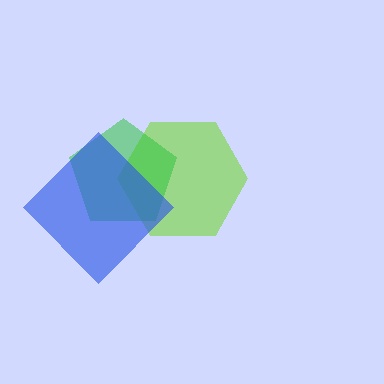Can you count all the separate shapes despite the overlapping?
Yes, there are 3 separate shapes.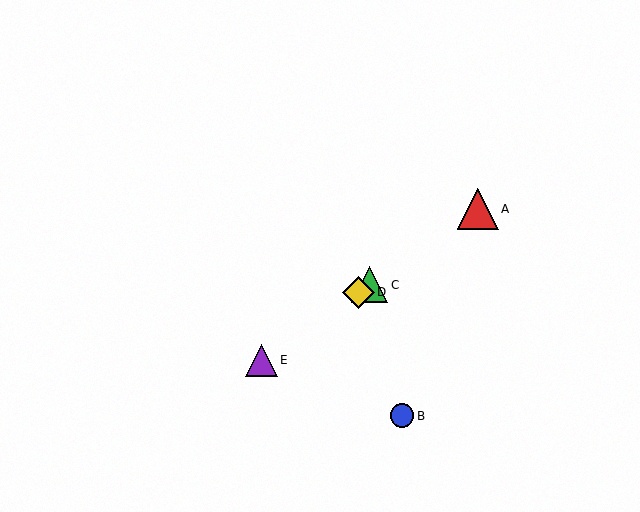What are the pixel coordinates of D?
Object D is at (359, 292).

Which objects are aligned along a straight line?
Objects A, C, D, E are aligned along a straight line.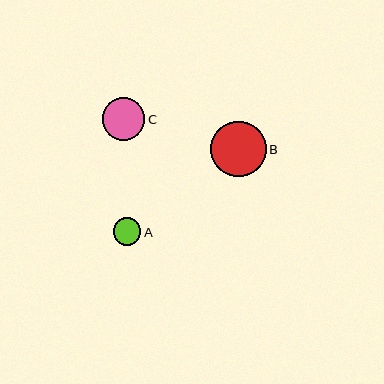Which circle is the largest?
Circle B is the largest with a size of approximately 55 pixels.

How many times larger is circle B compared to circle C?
Circle B is approximately 1.3 times the size of circle C.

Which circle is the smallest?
Circle A is the smallest with a size of approximately 28 pixels.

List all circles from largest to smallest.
From largest to smallest: B, C, A.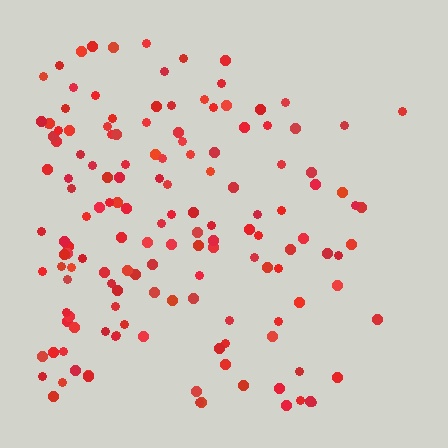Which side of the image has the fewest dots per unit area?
The right.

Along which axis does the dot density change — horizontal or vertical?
Horizontal.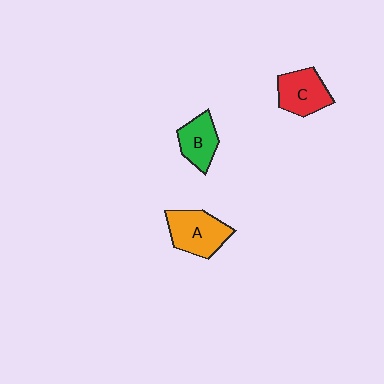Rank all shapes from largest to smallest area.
From largest to smallest: A (orange), C (red), B (green).